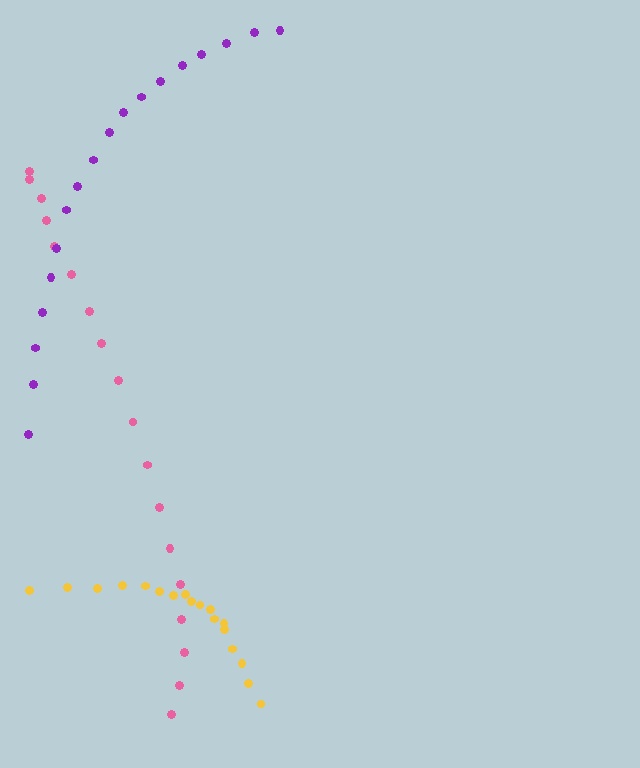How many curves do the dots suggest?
There are 3 distinct paths.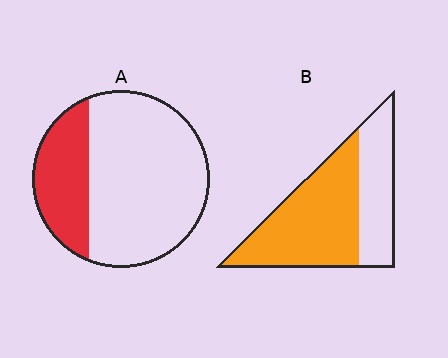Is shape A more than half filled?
No.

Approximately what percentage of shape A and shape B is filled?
A is approximately 30% and B is approximately 65%.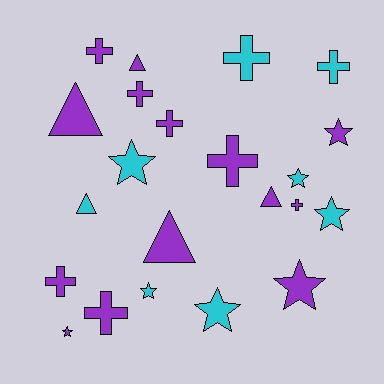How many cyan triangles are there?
There is 1 cyan triangle.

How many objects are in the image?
There are 22 objects.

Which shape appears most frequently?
Cross, with 9 objects.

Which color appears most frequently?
Purple, with 14 objects.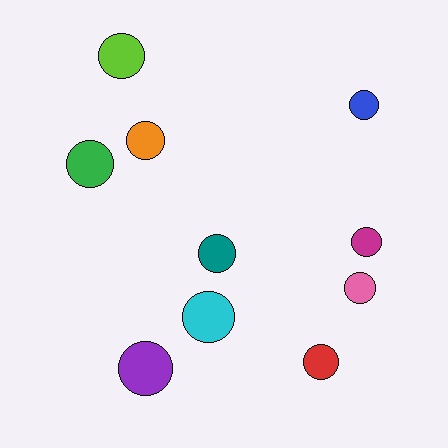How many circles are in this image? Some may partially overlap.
There are 10 circles.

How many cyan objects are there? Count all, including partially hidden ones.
There is 1 cyan object.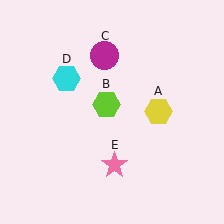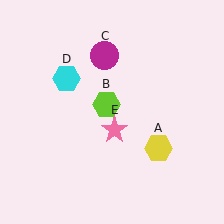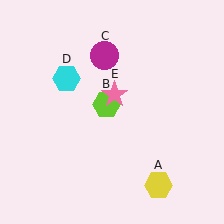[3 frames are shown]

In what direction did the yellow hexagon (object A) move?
The yellow hexagon (object A) moved down.